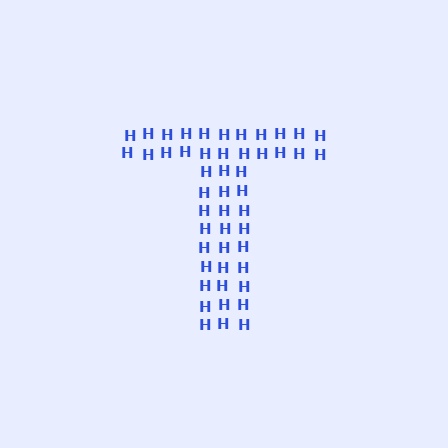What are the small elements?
The small elements are letter H's.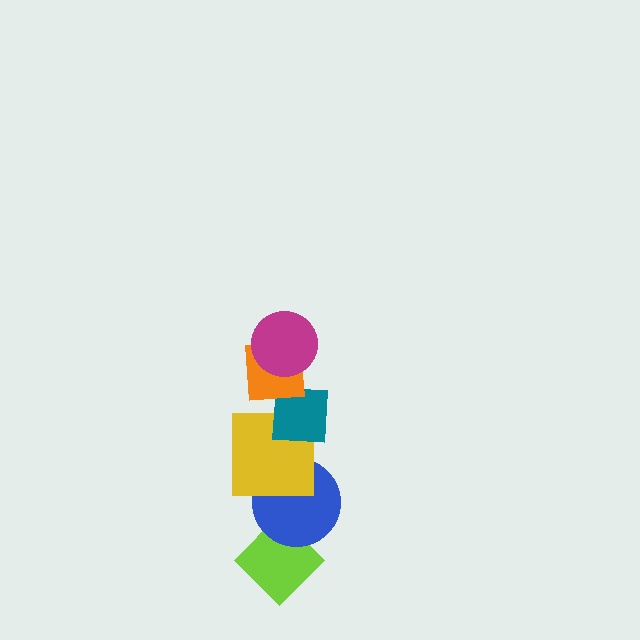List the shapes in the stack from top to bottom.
From top to bottom: the magenta circle, the orange square, the teal square, the yellow square, the blue circle, the lime diamond.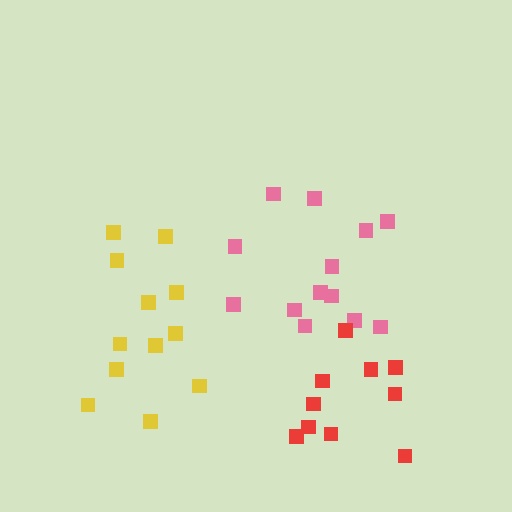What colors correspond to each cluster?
The clusters are colored: pink, red, yellow.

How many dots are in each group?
Group 1: 13 dots, Group 2: 10 dots, Group 3: 12 dots (35 total).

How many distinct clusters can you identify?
There are 3 distinct clusters.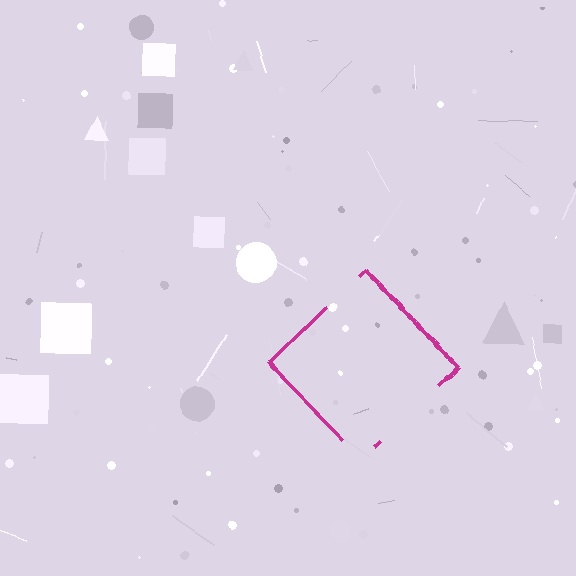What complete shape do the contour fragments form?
The contour fragments form a diamond.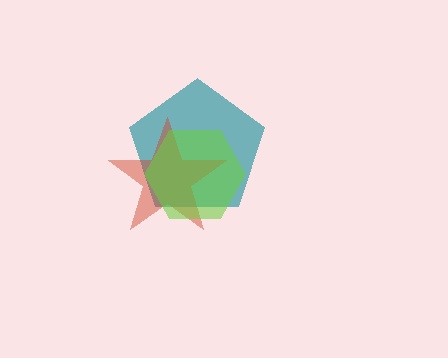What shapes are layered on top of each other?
The layered shapes are: a teal pentagon, a red star, a lime hexagon.